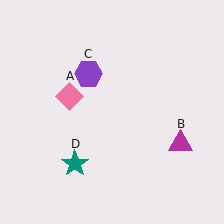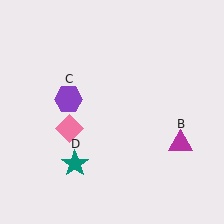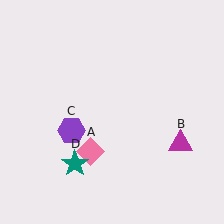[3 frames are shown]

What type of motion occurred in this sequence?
The pink diamond (object A), purple hexagon (object C) rotated counterclockwise around the center of the scene.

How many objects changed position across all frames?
2 objects changed position: pink diamond (object A), purple hexagon (object C).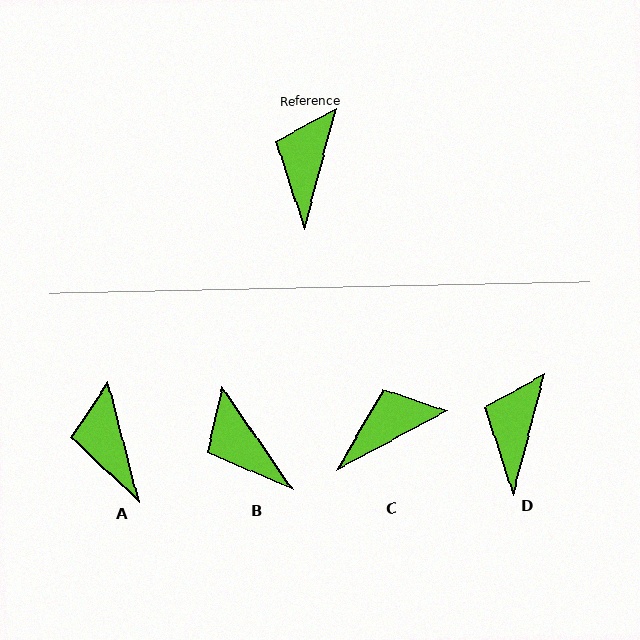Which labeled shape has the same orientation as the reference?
D.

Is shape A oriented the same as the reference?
No, it is off by about 29 degrees.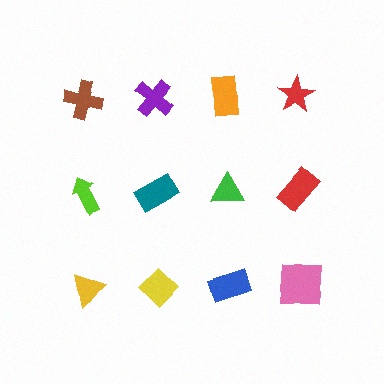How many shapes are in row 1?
4 shapes.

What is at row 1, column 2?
A purple cross.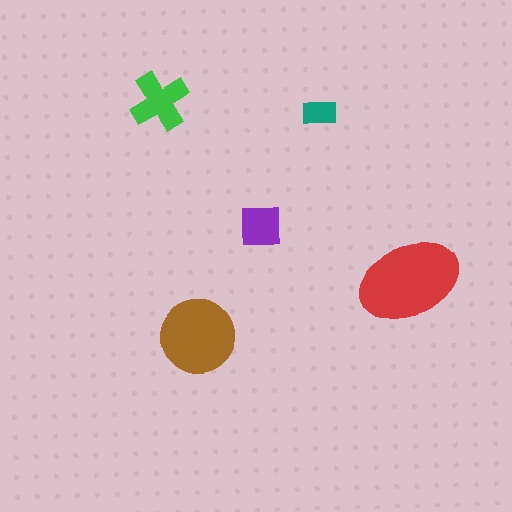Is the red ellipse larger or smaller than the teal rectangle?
Larger.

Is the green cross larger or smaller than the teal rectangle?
Larger.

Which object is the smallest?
The teal rectangle.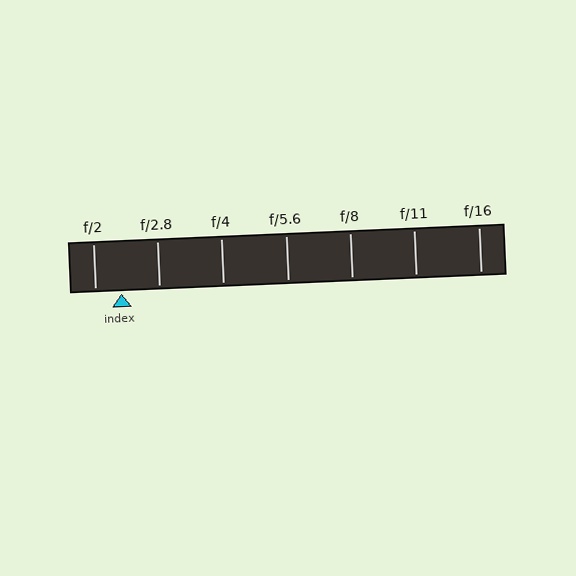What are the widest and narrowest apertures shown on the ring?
The widest aperture shown is f/2 and the narrowest is f/16.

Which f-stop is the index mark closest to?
The index mark is closest to f/2.